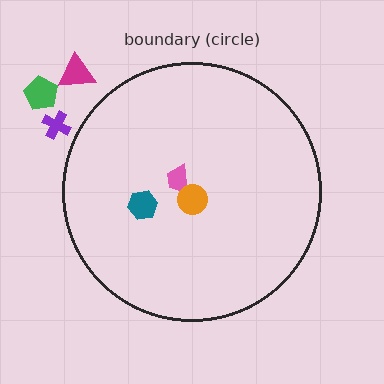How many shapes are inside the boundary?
3 inside, 3 outside.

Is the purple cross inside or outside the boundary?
Outside.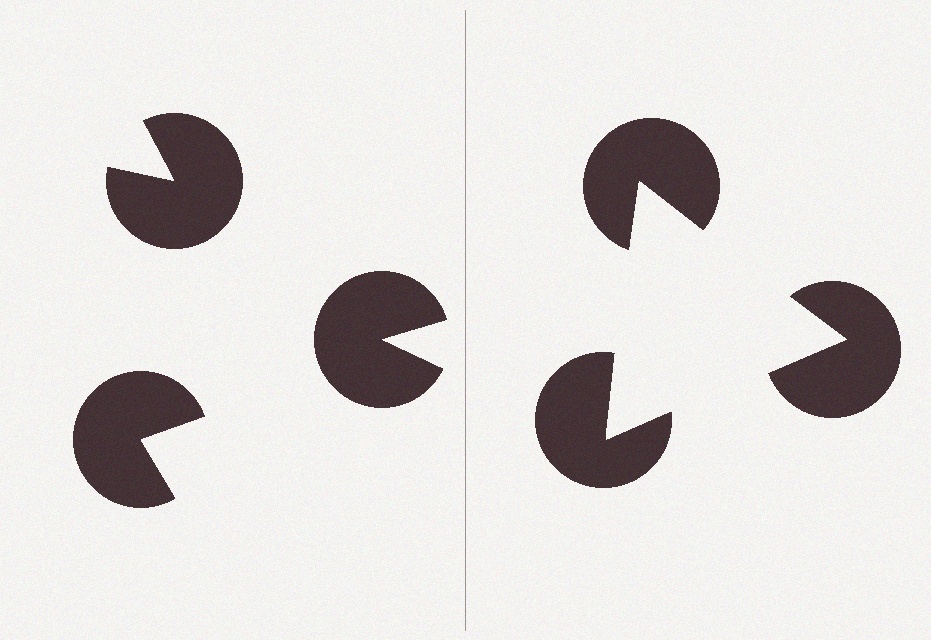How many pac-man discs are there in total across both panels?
6 — 3 on each side.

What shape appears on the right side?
An illusory triangle.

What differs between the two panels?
The pac-man discs are positioned identically on both sides; only the wedge orientations differ. On the right they align to a triangle; on the left they are misaligned.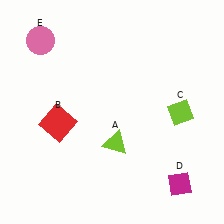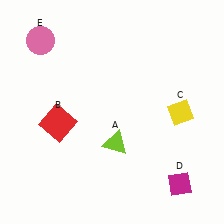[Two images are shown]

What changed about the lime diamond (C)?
In Image 1, C is lime. In Image 2, it changed to yellow.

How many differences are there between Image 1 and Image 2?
There is 1 difference between the two images.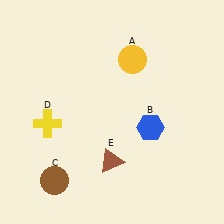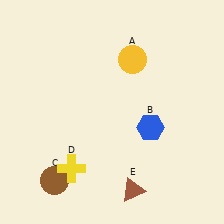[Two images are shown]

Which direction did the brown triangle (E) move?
The brown triangle (E) moved down.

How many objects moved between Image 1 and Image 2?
2 objects moved between the two images.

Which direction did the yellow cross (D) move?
The yellow cross (D) moved down.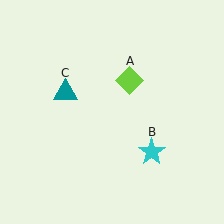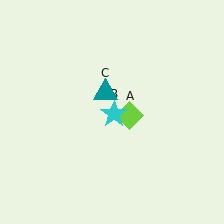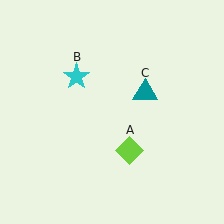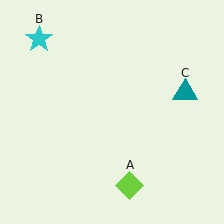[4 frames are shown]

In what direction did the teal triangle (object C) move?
The teal triangle (object C) moved right.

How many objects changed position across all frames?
3 objects changed position: lime diamond (object A), cyan star (object B), teal triangle (object C).